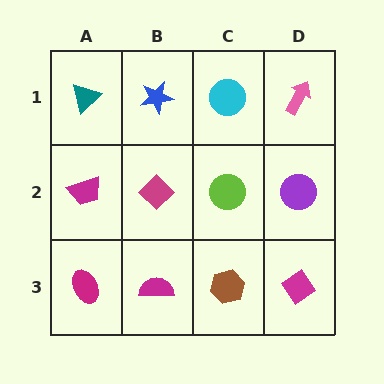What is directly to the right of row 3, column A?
A magenta semicircle.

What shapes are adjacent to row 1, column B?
A magenta diamond (row 2, column B), a teal triangle (row 1, column A), a cyan circle (row 1, column C).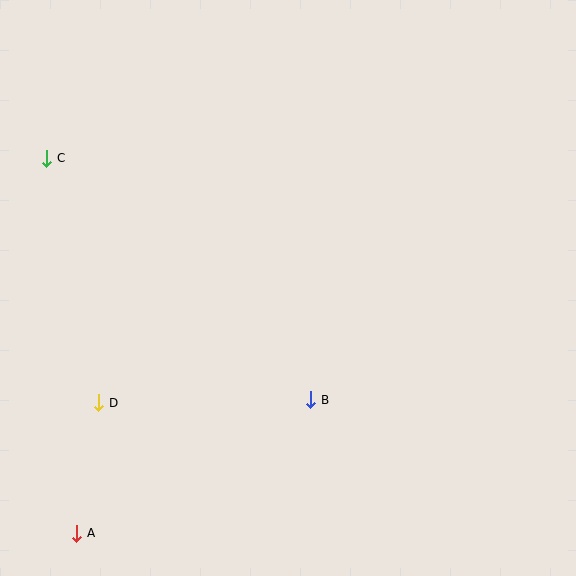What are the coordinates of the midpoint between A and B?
The midpoint between A and B is at (194, 466).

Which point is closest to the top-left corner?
Point C is closest to the top-left corner.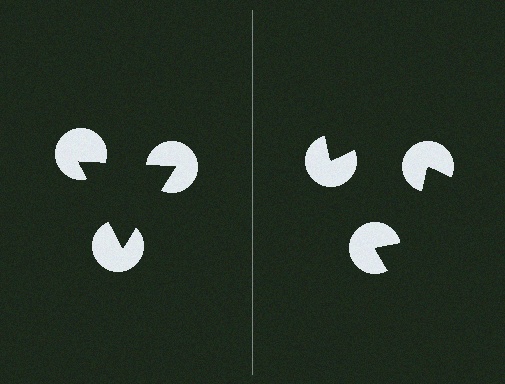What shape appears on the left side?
An illusory triangle.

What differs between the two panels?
The pac-man discs are positioned identically on both sides; only the wedge orientations differ. On the left they align to a triangle; on the right they are misaligned.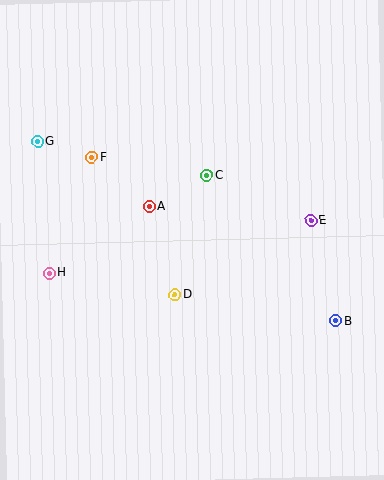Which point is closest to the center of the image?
Point A at (149, 206) is closest to the center.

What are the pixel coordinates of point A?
Point A is at (149, 206).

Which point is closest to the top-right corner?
Point E is closest to the top-right corner.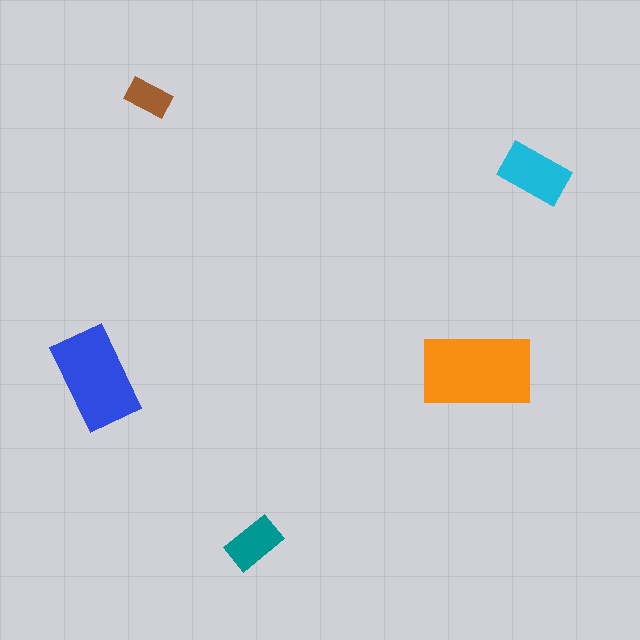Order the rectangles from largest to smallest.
the orange one, the blue one, the cyan one, the teal one, the brown one.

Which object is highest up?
The brown rectangle is topmost.